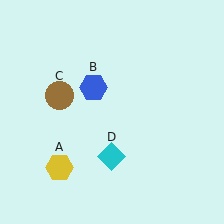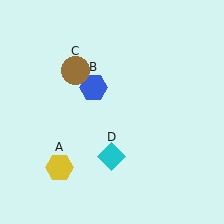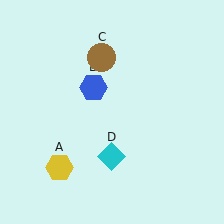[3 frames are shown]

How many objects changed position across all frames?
1 object changed position: brown circle (object C).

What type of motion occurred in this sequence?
The brown circle (object C) rotated clockwise around the center of the scene.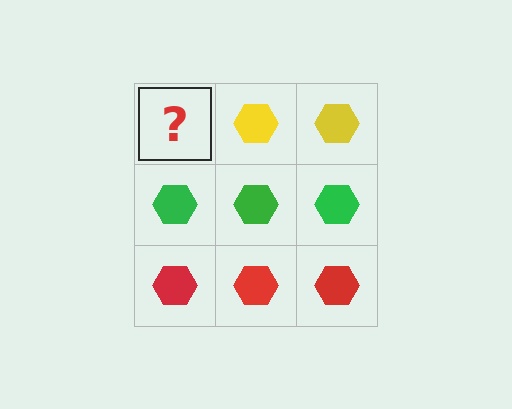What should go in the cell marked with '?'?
The missing cell should contain a yellow hexagon.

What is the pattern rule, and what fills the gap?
The rule is that each row has a consistent color. The gap should be filled with a yellow hexagon.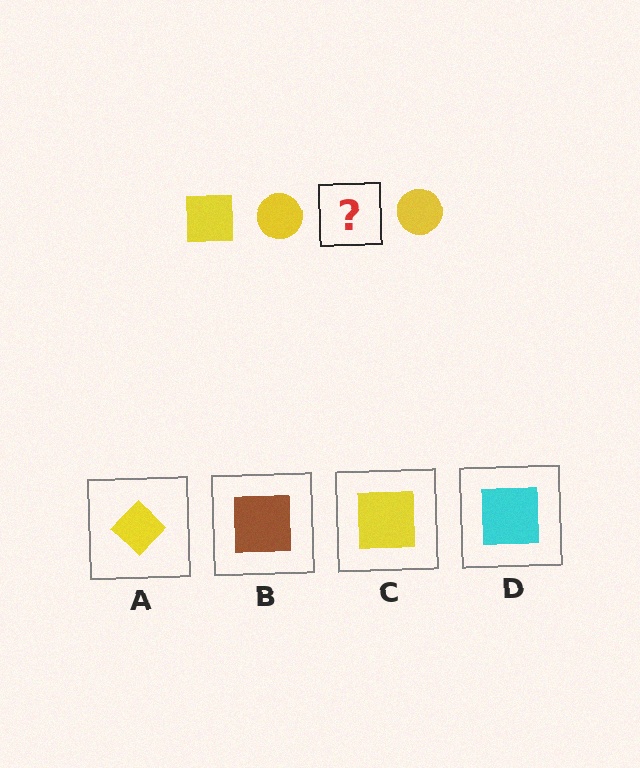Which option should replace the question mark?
Option C.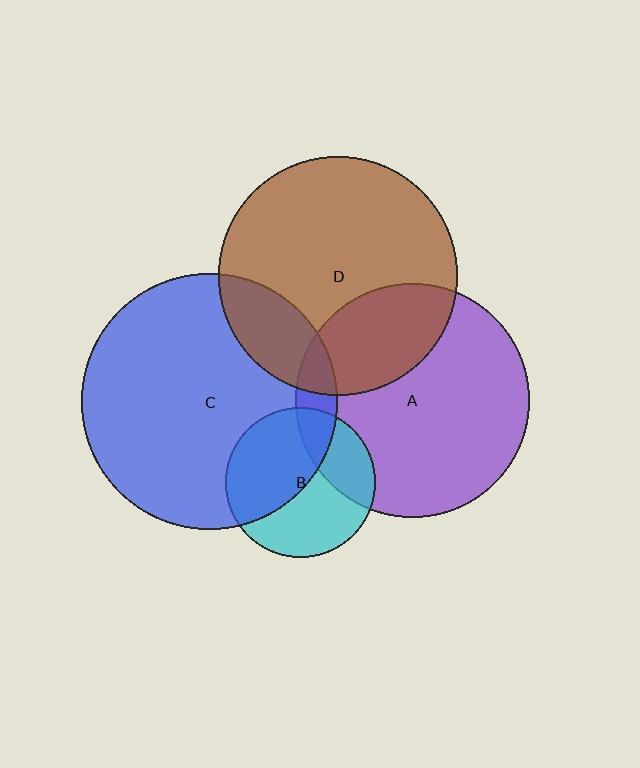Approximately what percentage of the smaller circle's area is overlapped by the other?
Approximately 25%.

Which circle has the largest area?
Circle C (blue).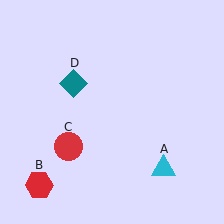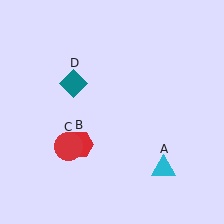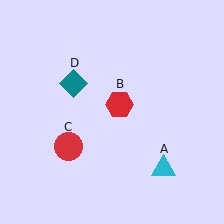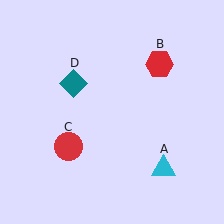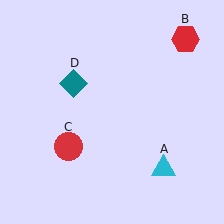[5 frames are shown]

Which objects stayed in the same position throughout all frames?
Cyan triangle (object A) and red circle (object C) and teal diamond (object D) remained stationary.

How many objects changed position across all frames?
1 object changed position: red hexagon (object B).